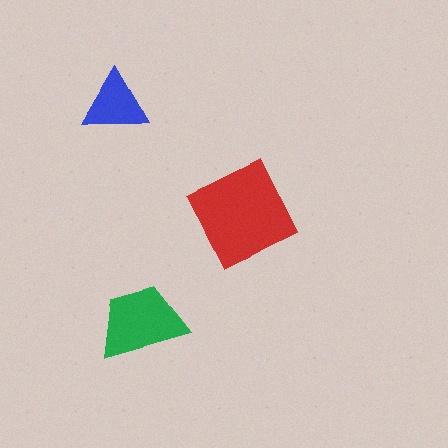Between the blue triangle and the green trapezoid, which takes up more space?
The green trapezoid.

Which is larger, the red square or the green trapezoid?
The red square.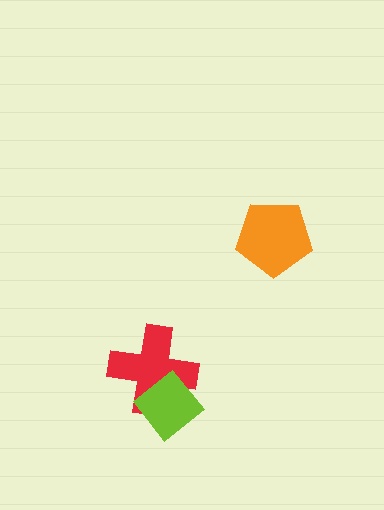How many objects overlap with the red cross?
1 object overlaps with the red cross.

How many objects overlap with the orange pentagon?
0 objects overlap with the orange pentagon.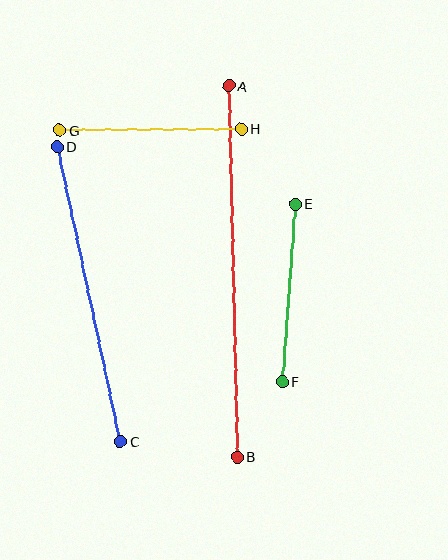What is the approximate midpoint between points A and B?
The midpoint is at approximately (233, 271) pixels.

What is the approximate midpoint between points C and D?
The midpoint is at approximately (89, 294) pixels.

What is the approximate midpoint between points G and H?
The midpoint is at approximately (150, 130) pixels.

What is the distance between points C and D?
The distance is approximately 302 pixels.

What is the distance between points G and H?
The distance is approximately 181 pixels.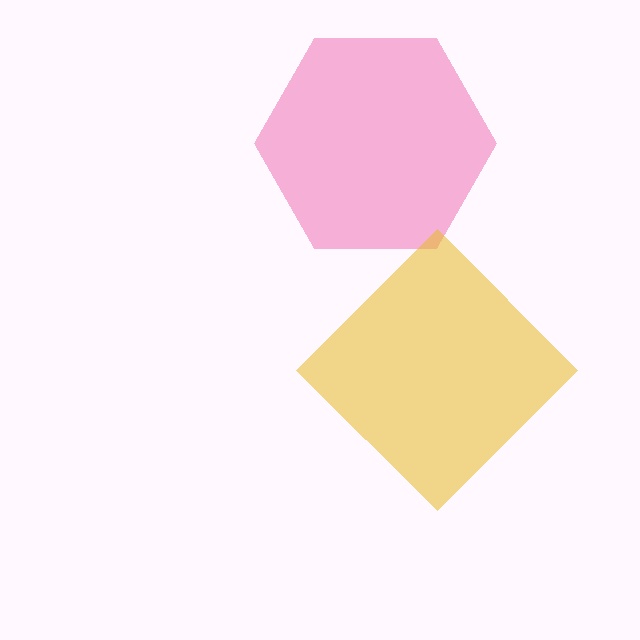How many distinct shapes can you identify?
There are 2 distinct shapes: a pink hexagon, a yellow diamond.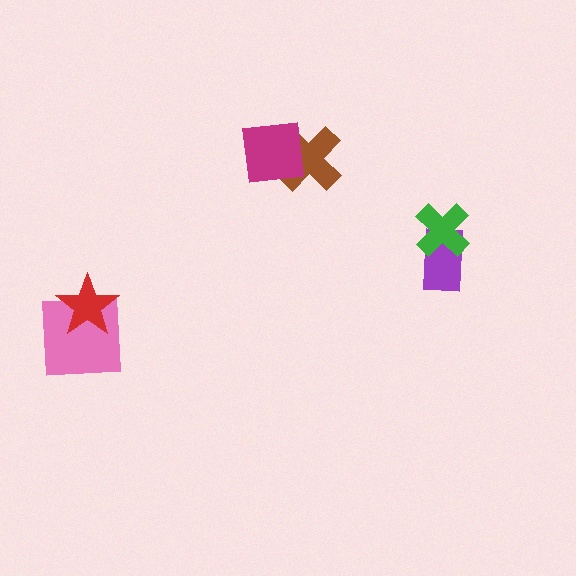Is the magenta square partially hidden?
No, no other shape covers it.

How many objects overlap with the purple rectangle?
1 object overlaps with the purple rectangle.